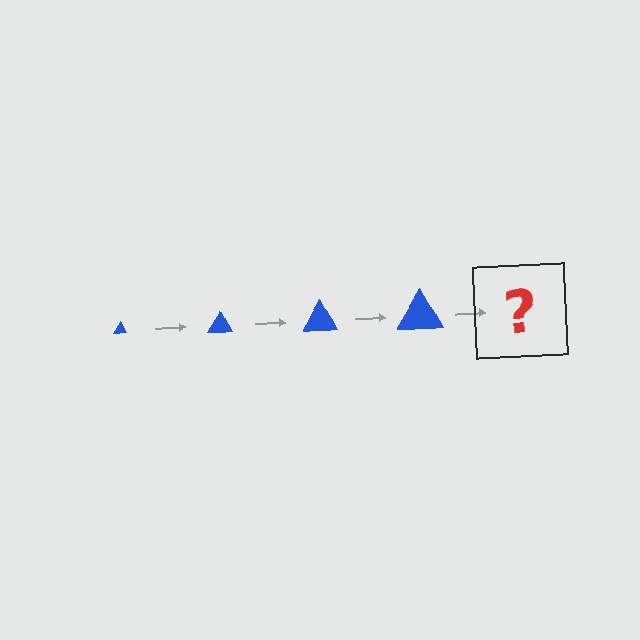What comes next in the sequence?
The next element should be a blue triangle, larger than the previous one.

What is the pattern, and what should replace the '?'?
The pattern is that the triangle gets progressively larger each step. The '?' should be a blue triangle, larger than the previous one.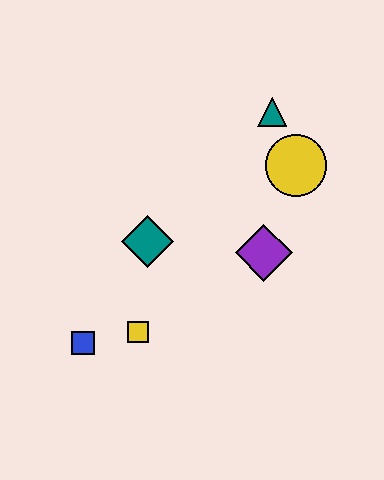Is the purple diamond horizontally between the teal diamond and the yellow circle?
Yes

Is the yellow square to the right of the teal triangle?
No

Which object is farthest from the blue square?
The teal triangle is farthest from the blue square.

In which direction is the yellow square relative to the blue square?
The yellow square is to the right of the blue square.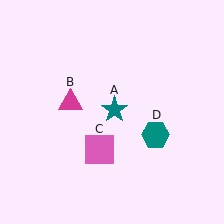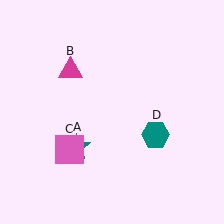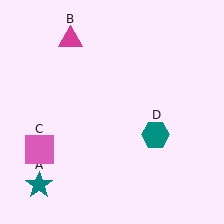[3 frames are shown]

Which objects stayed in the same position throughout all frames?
Teal hexagon (object D) remained stationary.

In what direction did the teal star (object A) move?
The teal star (object A) moved down and to the left.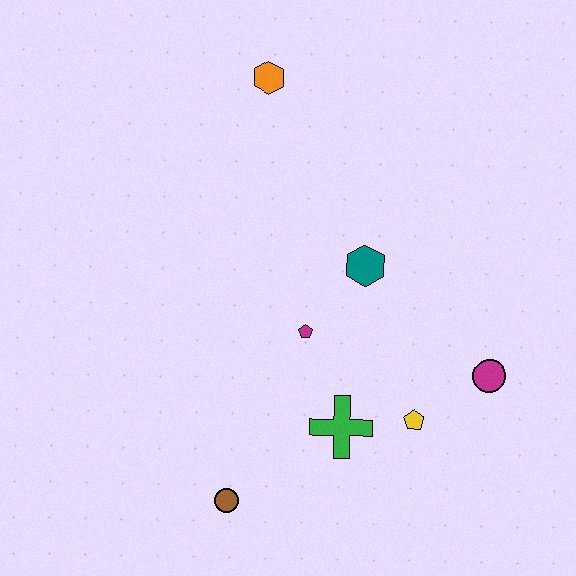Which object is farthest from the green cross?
The orange hexagon is farthest from the green cross.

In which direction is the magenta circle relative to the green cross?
The magenta circle is to the right of the green cross.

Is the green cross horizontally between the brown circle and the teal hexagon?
Yes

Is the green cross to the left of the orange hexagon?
No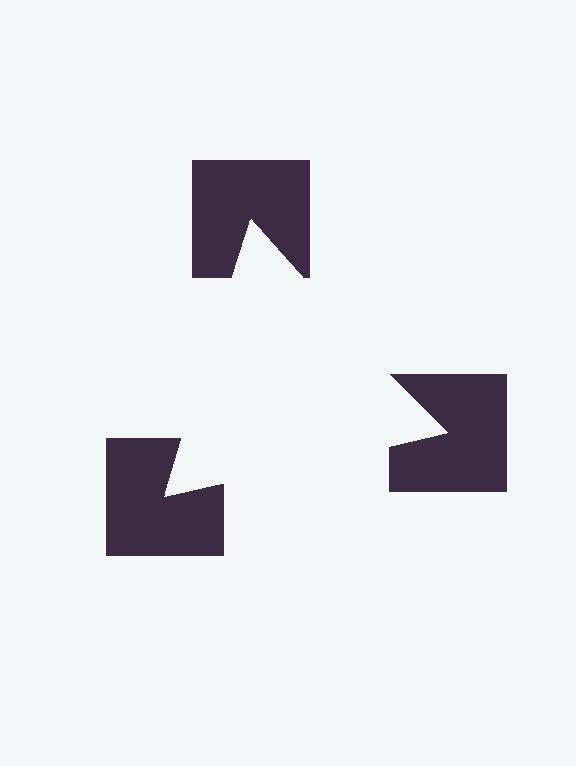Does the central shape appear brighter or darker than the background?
It typically appears slightly brighter than the background, even though no actual brightness change is drawn.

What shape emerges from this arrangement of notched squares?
An illusory triangle — its edges are inferred from the aligned wedge cuts in the notched squares, not physically drawn.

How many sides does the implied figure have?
3 sides.